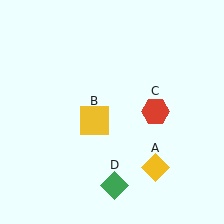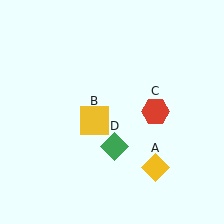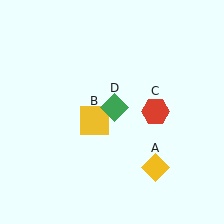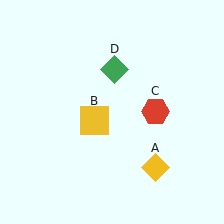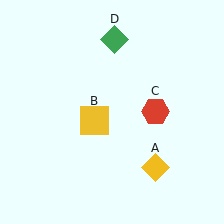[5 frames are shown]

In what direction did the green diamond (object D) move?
The green diamond (object D) moved up.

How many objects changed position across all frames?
1 object changed position: green diamond (object D).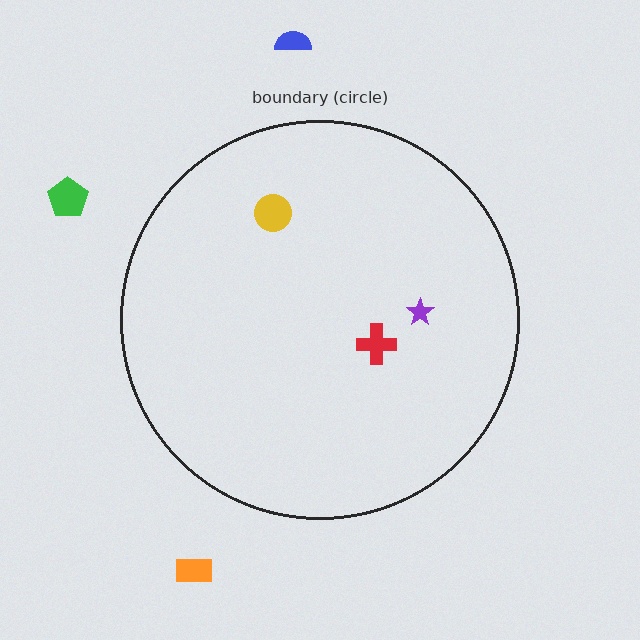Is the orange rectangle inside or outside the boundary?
Outside.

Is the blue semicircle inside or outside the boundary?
Outside.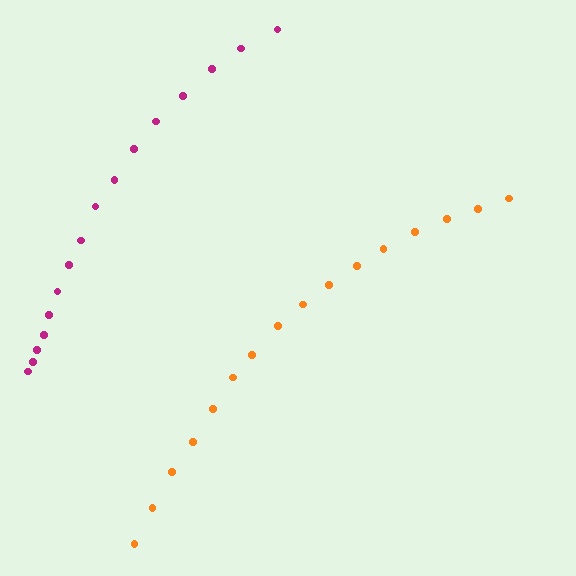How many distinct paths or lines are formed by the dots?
There are 2 distinct paths.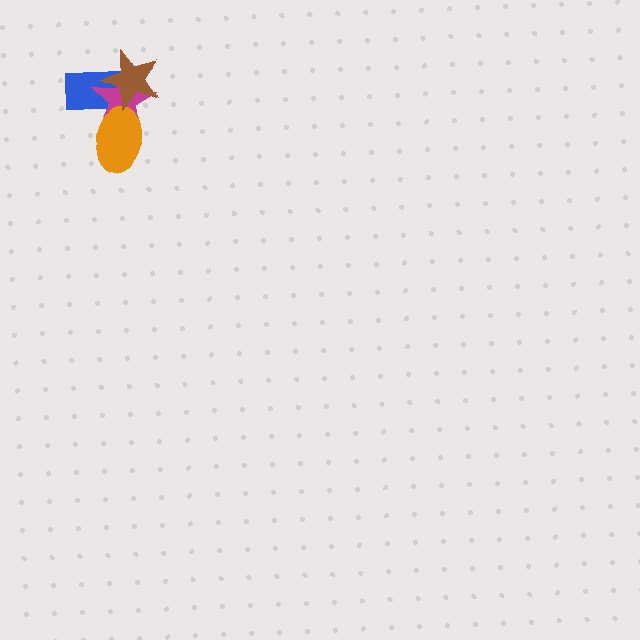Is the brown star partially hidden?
No, no other shape covers it.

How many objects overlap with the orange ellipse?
2 objects overlap with the orange ellipse.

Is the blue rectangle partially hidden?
Yes, it is partially covered by another shape.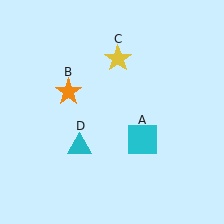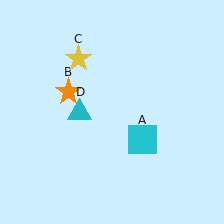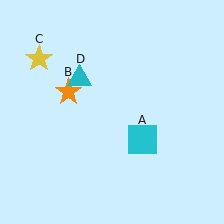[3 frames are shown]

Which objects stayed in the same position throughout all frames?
Cyan square (object A) and orange star (object B) remained stationary.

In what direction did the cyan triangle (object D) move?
The cyan triangle (object D) moved up.